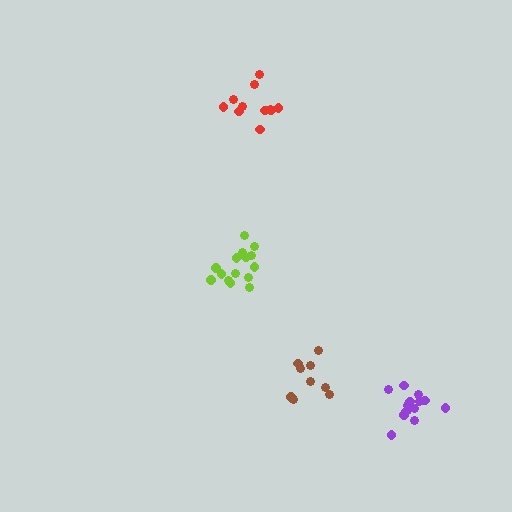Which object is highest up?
The red cluster is topmost.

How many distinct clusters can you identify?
There are 4 distinct clusters.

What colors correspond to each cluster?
The clusters are colored: brown, lime, red, purple.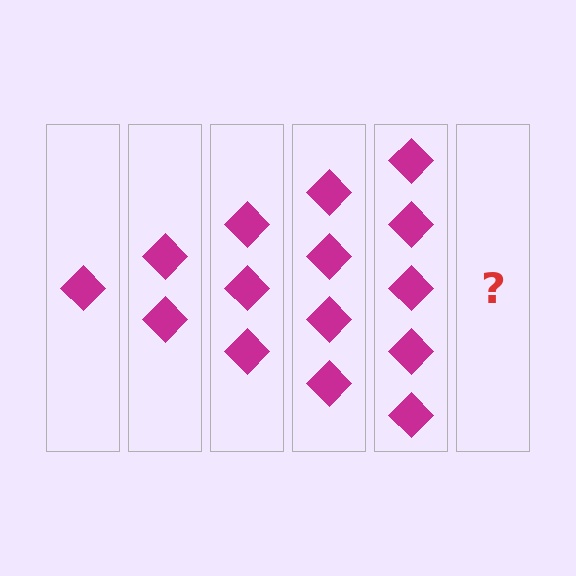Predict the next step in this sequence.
The next step is 6 diamonds.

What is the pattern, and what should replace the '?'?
The pattern is that each step adds one more diamond. The '?' should be 6 diamonds.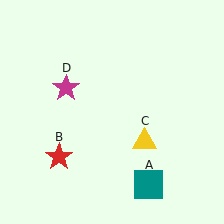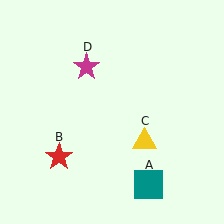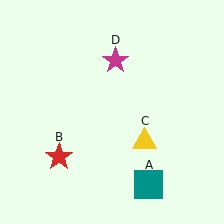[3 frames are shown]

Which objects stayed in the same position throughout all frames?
Teal square (object A) and red star (object B) and yellow triangle (object C) remained stationary.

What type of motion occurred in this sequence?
The magenta star (object D) rotated clockwise around the center of the scene.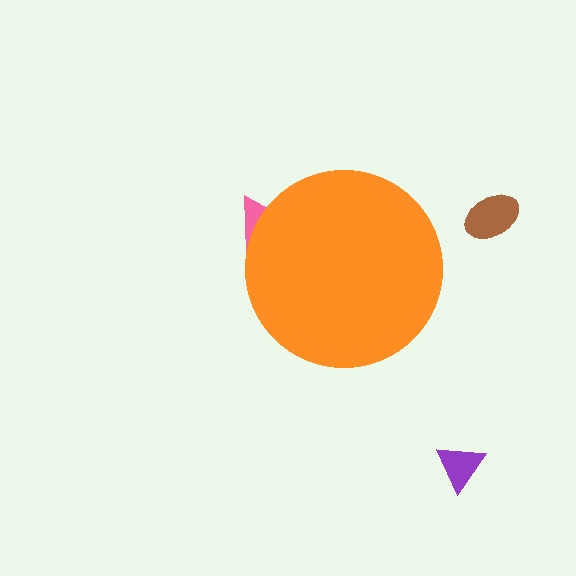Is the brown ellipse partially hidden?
No, the brown ellipse is fully visible.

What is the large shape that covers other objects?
An orange circle.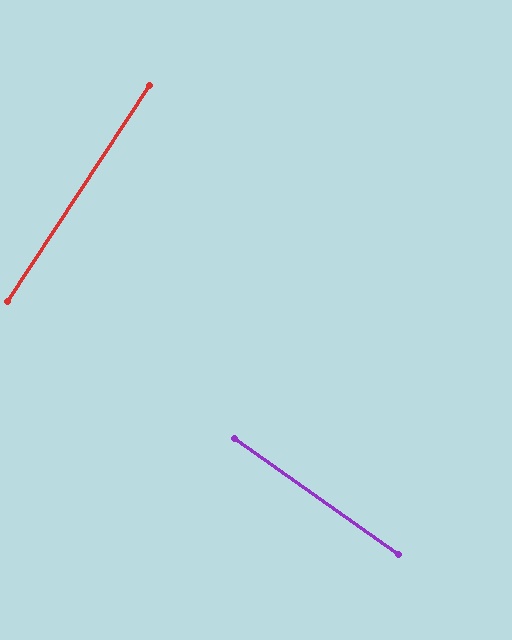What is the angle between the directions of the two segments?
Approximately 88 degrees.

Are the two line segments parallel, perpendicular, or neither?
Perpendicular — they meet at approximately 88°.